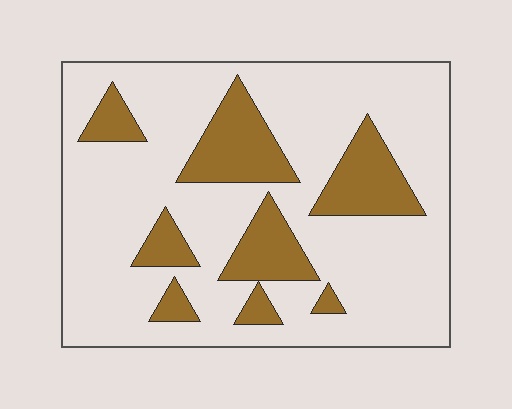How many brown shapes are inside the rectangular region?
8.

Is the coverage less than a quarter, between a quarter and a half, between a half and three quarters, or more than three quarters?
Less than a quarter.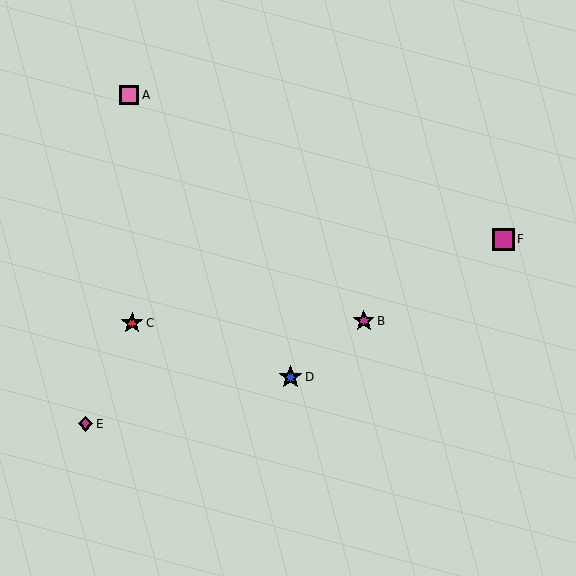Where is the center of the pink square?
The center of the pink square is at (129, 95).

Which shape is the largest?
The blue star (labeled D) is the largest.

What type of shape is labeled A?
Shape A is a pink square.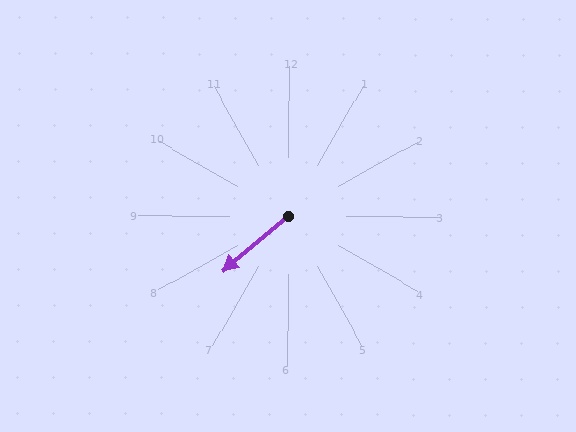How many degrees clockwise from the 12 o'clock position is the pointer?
Approximately 230 degrees.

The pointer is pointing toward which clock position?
Roughly 8 o'clock.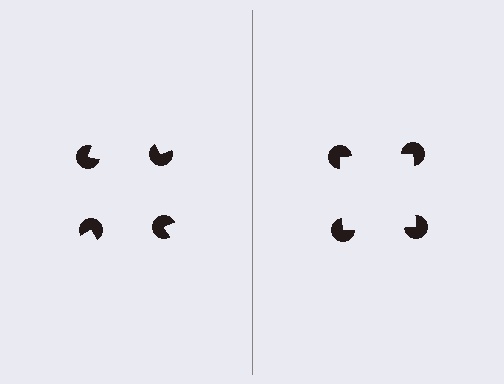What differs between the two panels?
The pac-man discs are positioned identically on both sides; only the wedge orientations differ. On the right they align to a square; on the left they are misaligned.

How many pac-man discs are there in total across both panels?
8 — 4 on each side.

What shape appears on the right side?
An illusory square.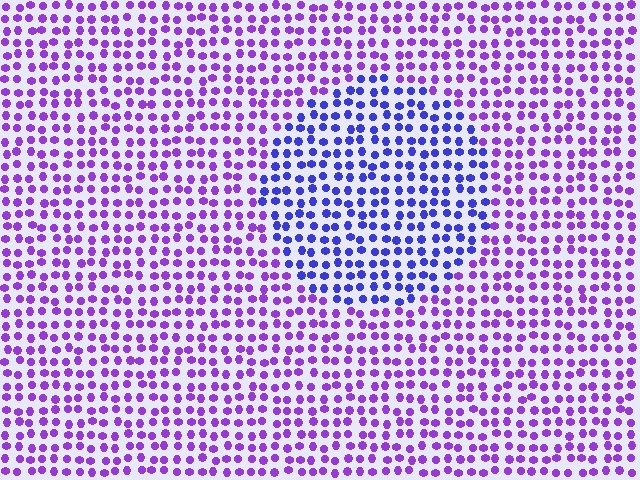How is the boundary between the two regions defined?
The boundary is defined purely by a slight shift in hue (about 36 degrees). Spacing, size, and orientation are identical on both sides.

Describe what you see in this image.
The image is filled with small purple elements in a uniform arrangement. A circle-shaped region is visible where the elements are tinted to a slightly different hue, forming a subtle color boundary.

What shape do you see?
I see a circle.